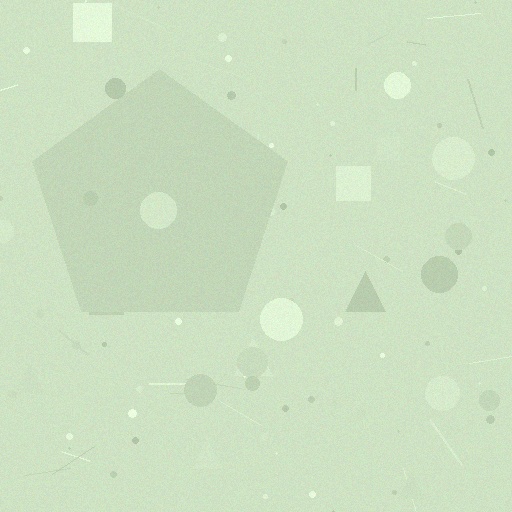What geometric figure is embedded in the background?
A pentagon is embedded in the background.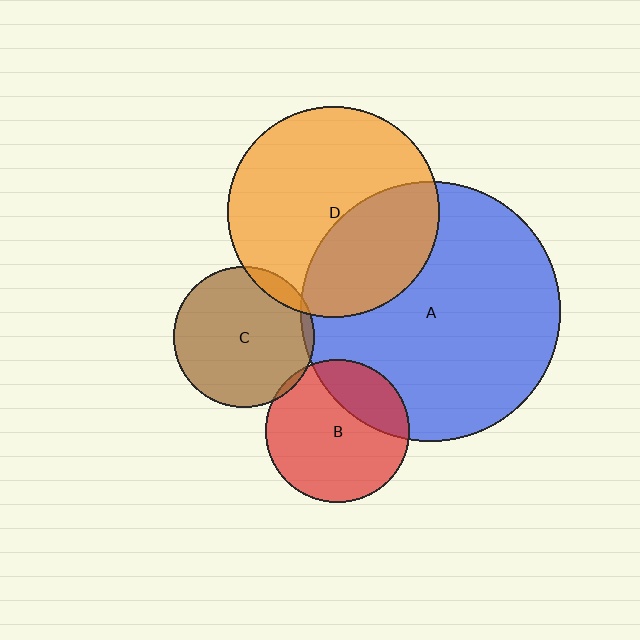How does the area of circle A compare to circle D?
Approximately 1.5 times.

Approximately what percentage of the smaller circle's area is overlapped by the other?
Approximately 25%.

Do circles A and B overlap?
Yes.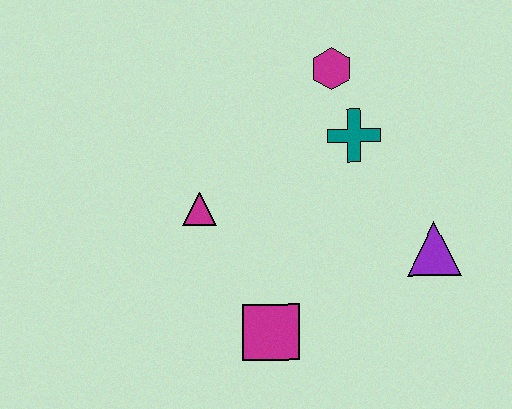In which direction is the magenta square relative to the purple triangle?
The magenta square is to the left of the purple triangle.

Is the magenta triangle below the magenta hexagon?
Yes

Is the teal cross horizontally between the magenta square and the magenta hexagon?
No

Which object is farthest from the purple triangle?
The magenta triangle is farthest from the purple triangle.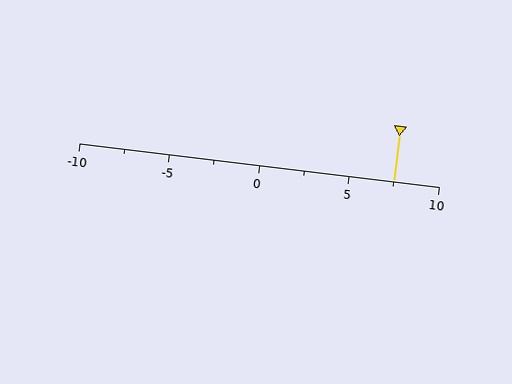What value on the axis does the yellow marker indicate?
The marker indicates approximately 7.5.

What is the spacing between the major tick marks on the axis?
The major ticks are spaced 5 apart.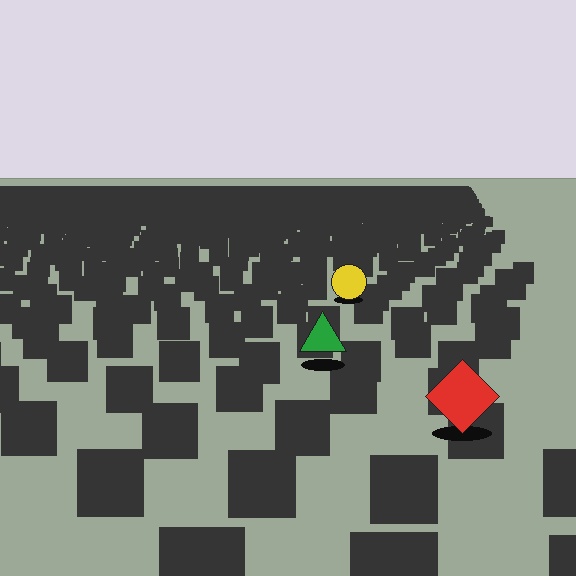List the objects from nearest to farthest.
From nearest to farthest: the red diamond, the green triangle, the yellow circle.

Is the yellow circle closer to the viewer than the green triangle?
No. The green triangle is closer — you can tell from the texture gradient: the ground texture is coarser near it.